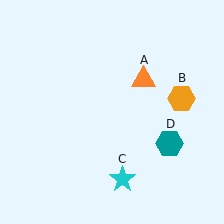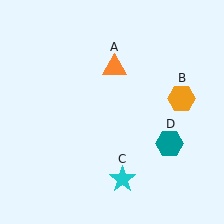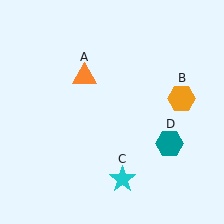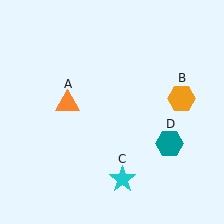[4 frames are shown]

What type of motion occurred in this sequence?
The orange triangle (object A) rotated counterclockwise around the center of the scene.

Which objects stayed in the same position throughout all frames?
Orange hexagon (object B) and cyan star (object C) and teal hexagon (object D) remained stationary.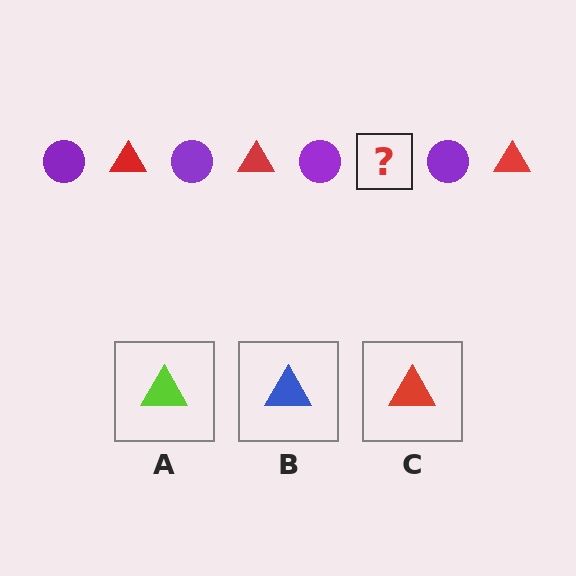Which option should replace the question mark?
Option C.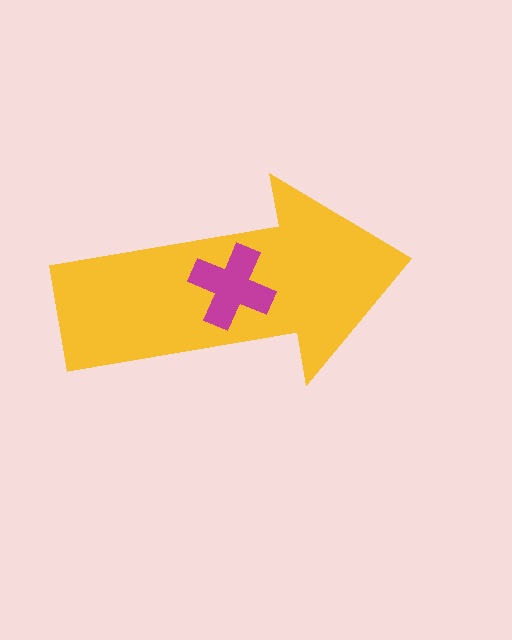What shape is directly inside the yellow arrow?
The magenta cross.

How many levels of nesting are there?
2.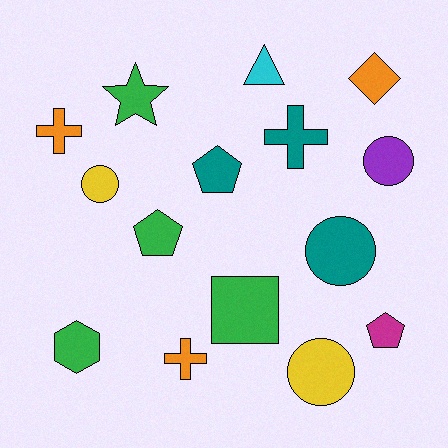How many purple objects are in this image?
There is 1 purple object.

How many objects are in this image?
There are 15 objects.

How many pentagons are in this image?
There are 3 pentagons.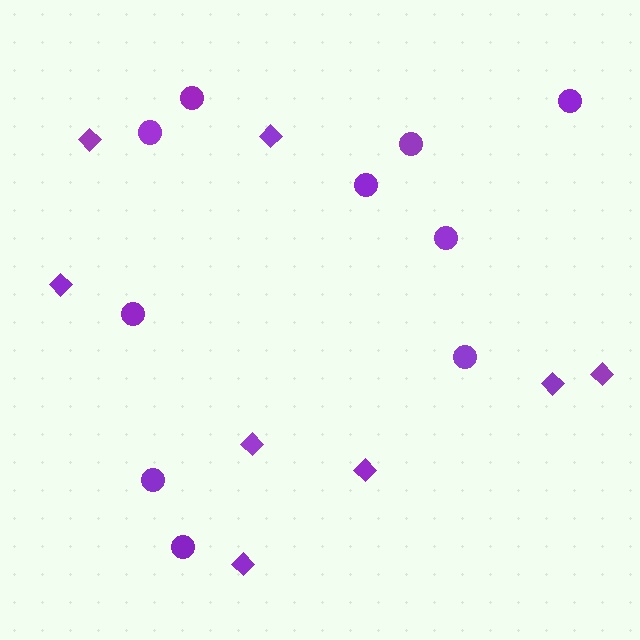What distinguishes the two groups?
There are 2 groups: one group of diamonds (8) and one group of circles (10).